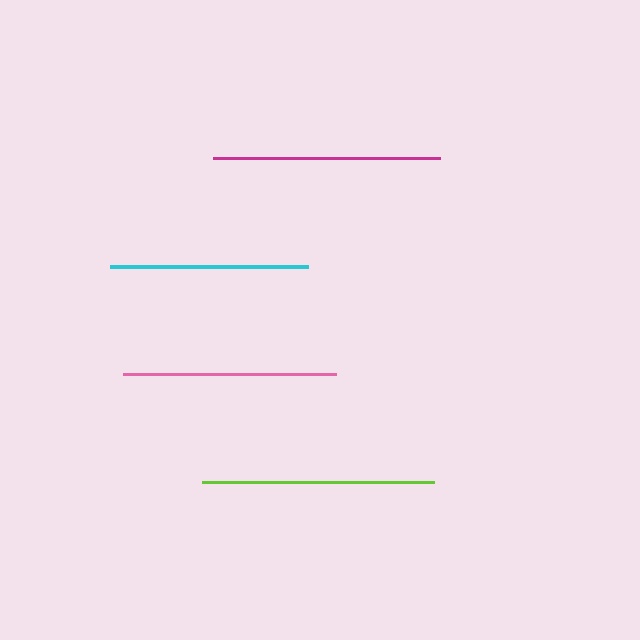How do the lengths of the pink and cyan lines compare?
The pink and cyan lines are approximately the same length.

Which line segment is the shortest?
The cyan line is the shortest at approximately 198 pixels.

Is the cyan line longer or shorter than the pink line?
The pink line is longer than the cyan line.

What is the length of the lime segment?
The lime segment is approximately 231 pixels long.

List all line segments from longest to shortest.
From longest to shortest: lime, magenta, pink, cyan.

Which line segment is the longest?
The lime line is the longest at approximately 231 pixels.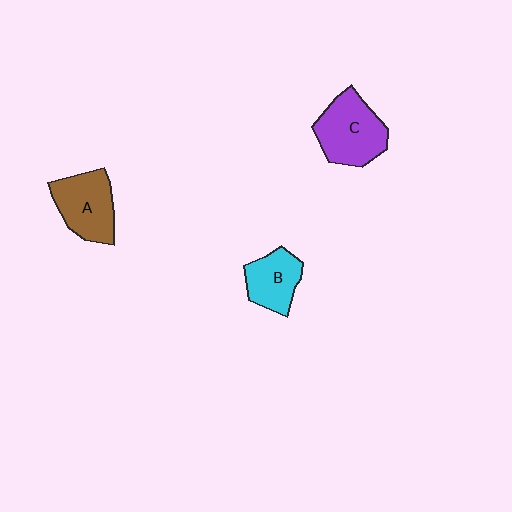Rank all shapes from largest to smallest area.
From largest to smallest: C (purple), A (brown), B (cyan).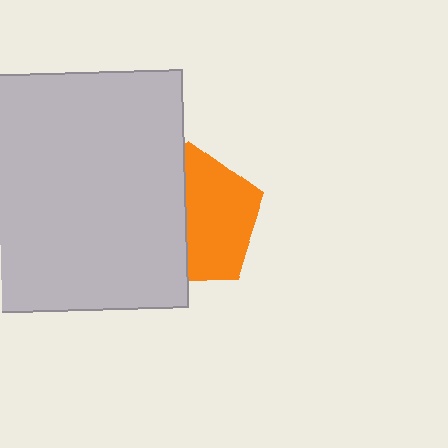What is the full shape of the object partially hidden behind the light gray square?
The partially hidden object is an orange pentagon.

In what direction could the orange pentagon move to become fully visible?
The orange pentagon could move right. That would shift it out from behind the light gray square entirely.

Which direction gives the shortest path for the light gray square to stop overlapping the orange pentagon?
Moving left gives the shortest separation.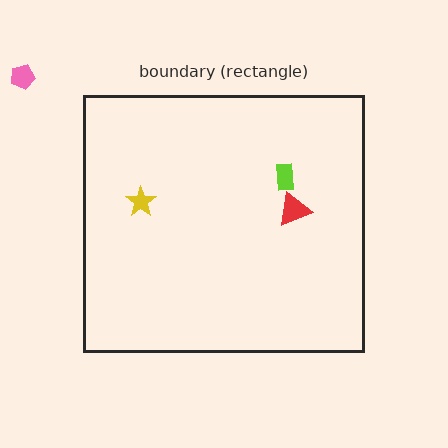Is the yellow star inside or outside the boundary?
Inside.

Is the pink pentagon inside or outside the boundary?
Outside.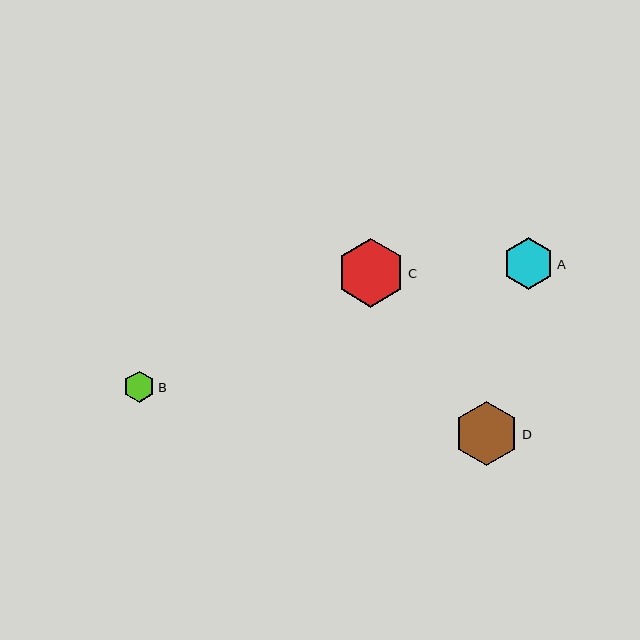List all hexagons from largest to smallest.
From largest to smallest: C, D, A, B.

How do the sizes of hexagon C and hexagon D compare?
Hexagon C and hexagon D are approximately the same size.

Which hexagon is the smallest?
Hexagon B is the smallest with a size of approximately 31 pixels.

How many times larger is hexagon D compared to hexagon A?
Hexagon D is approximately 1.2 times the size of hexagon A.